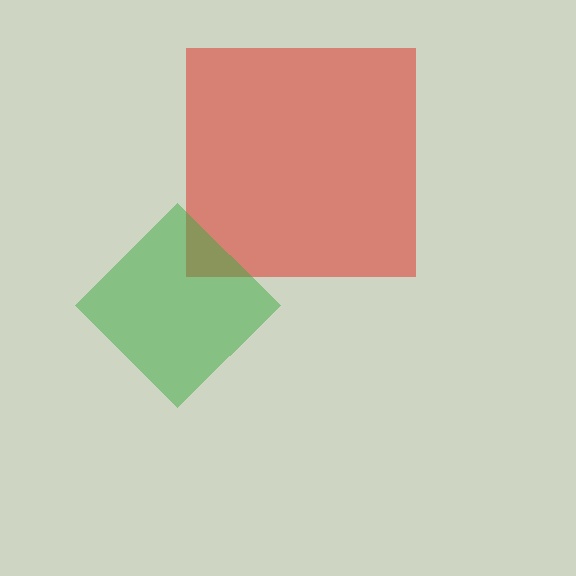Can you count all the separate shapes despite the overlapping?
Yes, there are 2 separate shapes.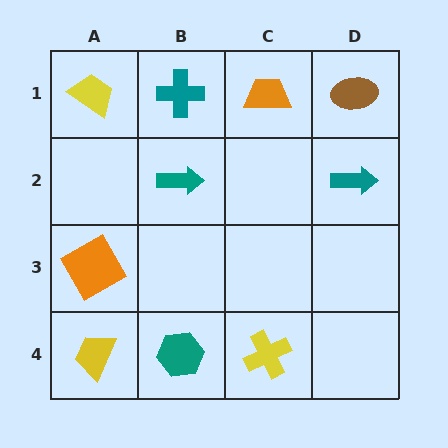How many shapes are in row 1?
4 shapes.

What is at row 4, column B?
A teal hexagon.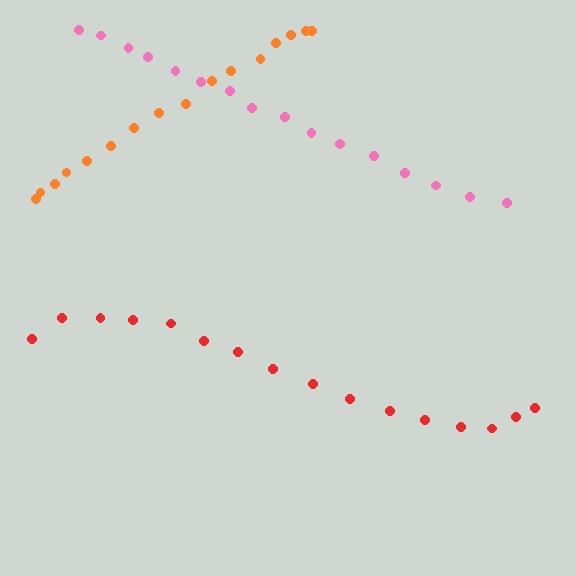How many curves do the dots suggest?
There are 3 distinct paths.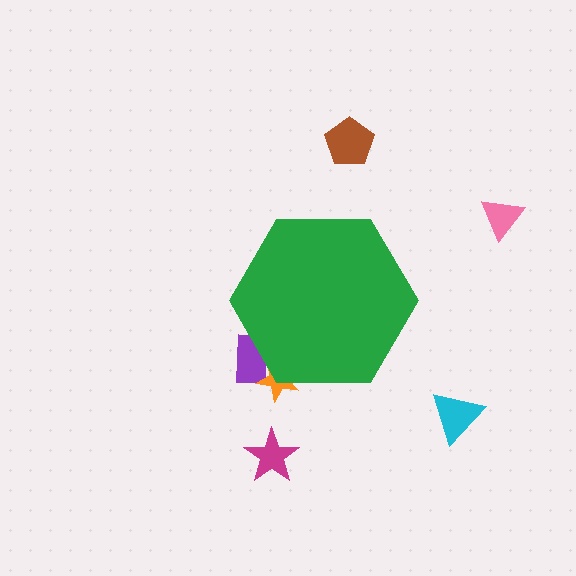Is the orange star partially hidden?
Yes, the orange star is partially hidden behind the green hexagon.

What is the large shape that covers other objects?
A green hexagon.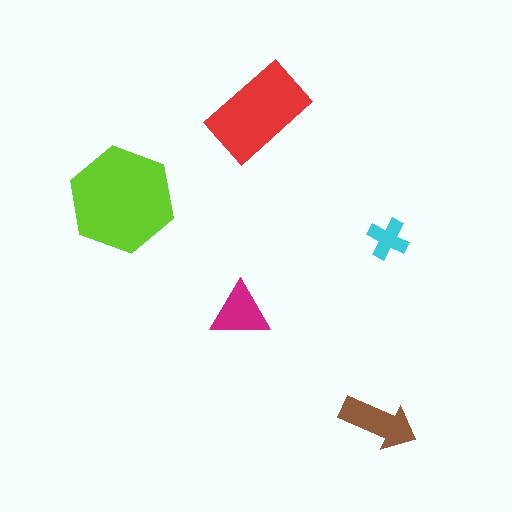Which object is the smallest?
The cyan cross.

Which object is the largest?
The lime hexagon.